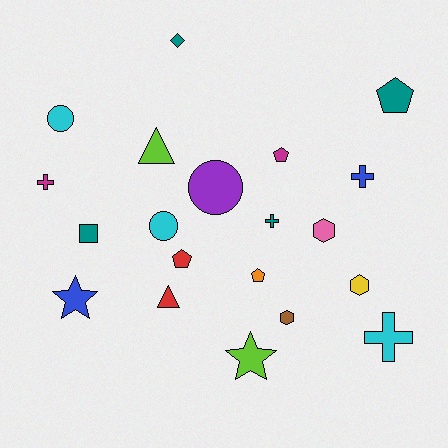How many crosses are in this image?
There are 4 crosses.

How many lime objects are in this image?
There are 2 lime objects.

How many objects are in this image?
There are 20 objects.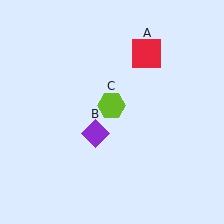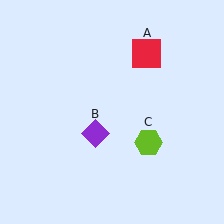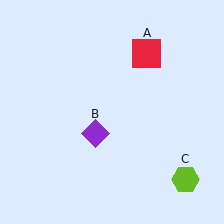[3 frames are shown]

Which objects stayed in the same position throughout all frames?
Red square (object A) and purple diamond (object B) remained stationary.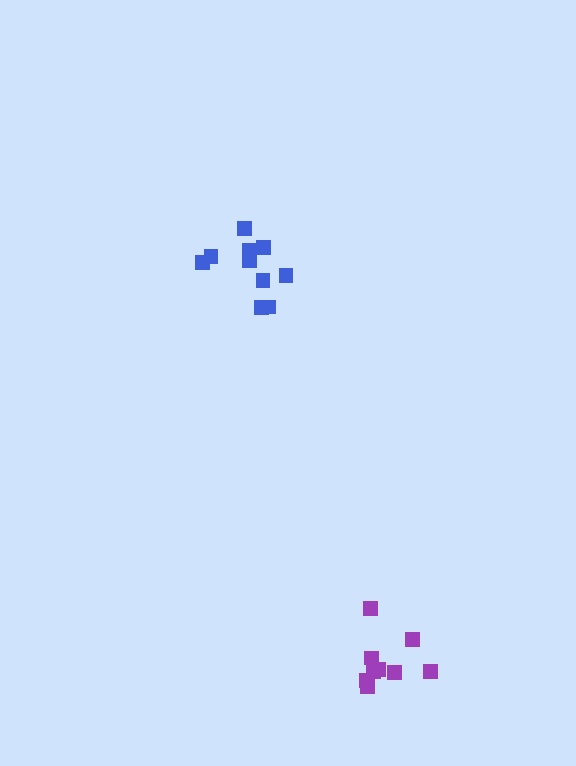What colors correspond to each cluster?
The clusters are colored: blue, purple.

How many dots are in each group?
Group 1: 10 dots, Group 2: 9 dots (19 total).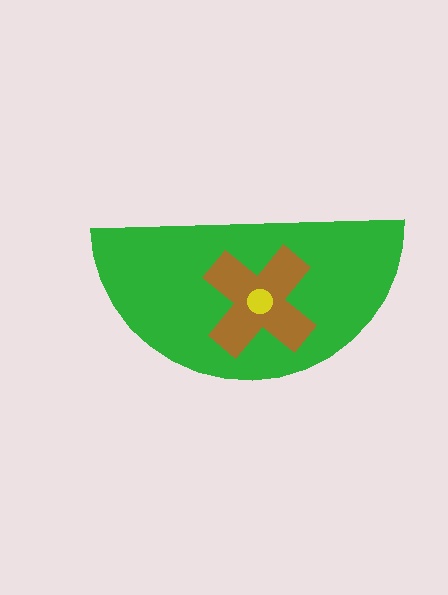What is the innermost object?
The yellow circle.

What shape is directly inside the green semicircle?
The brown cross.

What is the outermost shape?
The green semicircle.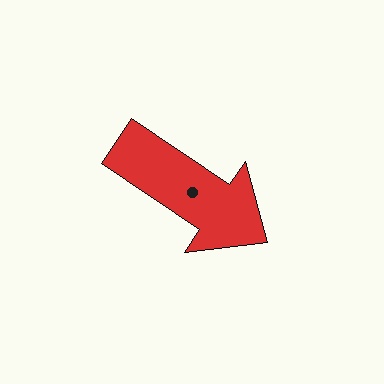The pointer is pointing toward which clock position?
Roughly 4 o'clock.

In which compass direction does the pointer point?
Southeast.